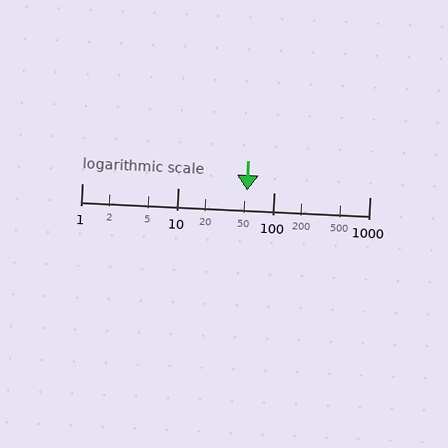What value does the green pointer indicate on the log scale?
The pointer indicates approximately 53.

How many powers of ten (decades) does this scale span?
The scale spans 3 decades, from 1 to 1000.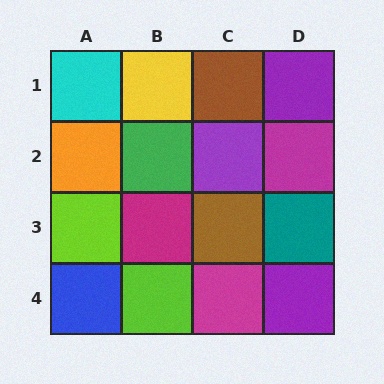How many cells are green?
1 cell is green.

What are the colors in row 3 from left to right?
Lime, magenta, brown, teal.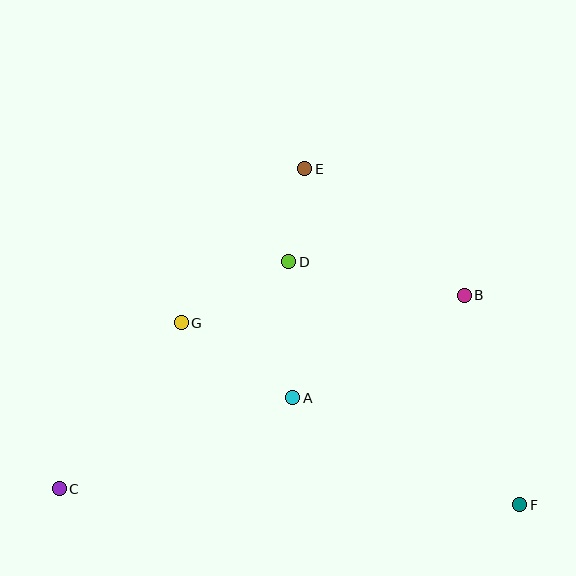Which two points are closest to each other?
Points D and E are closest to each other.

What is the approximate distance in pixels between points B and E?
The distance between B and E is approximately 204 pixels.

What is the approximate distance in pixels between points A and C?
The distance between A and C is approximately 251 pixels.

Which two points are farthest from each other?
Points C and F are farthest from each other.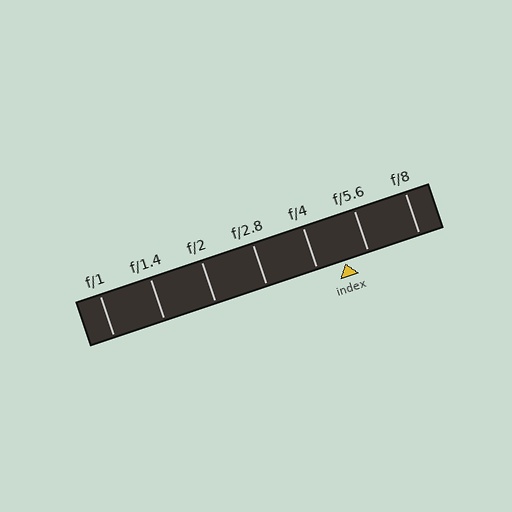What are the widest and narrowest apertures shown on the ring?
The widest aperture shown is f/1 and the narrowest is f/8.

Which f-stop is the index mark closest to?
The index mark is closest to f/5.6.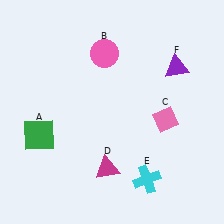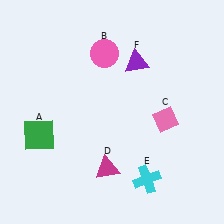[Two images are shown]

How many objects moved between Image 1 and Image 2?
1 object moved between the two images.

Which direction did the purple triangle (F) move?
The purple triangle (F) moved left.